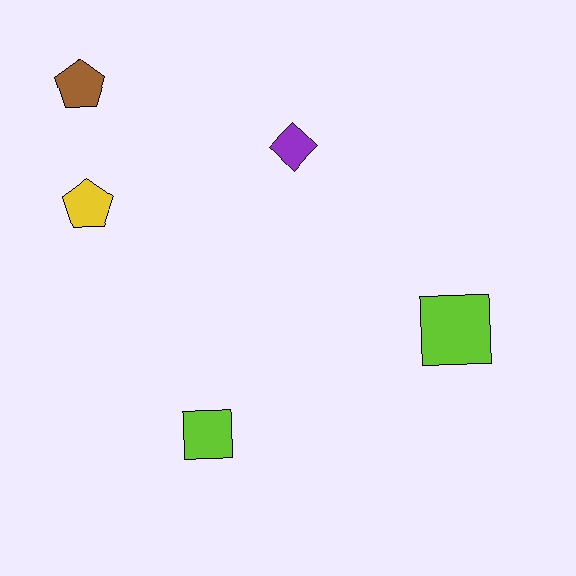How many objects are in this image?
There are 5 objects.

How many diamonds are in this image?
There is 1 diamond.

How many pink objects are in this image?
There are no pink objects.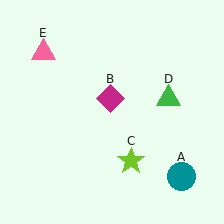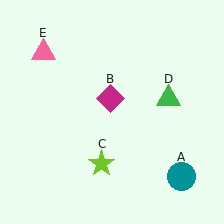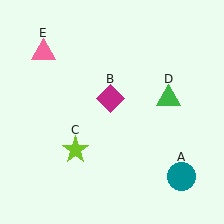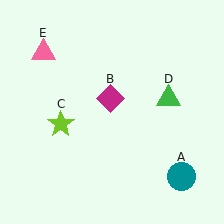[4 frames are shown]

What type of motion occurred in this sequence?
The lime star (object C) rotated clockwise around the center of the scene.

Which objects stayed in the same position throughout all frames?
Teal circle (object A) and magenta diamond (object B) and green triangle (object D) and pink triangle (object E) remained stationary.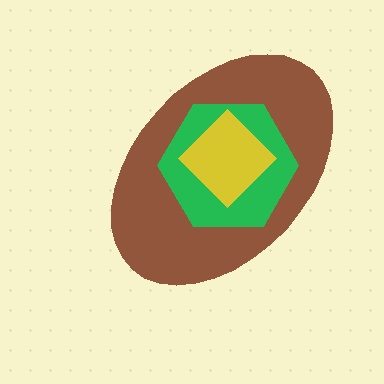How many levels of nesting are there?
3.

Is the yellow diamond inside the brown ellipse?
Yes.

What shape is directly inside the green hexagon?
The yellow diamond.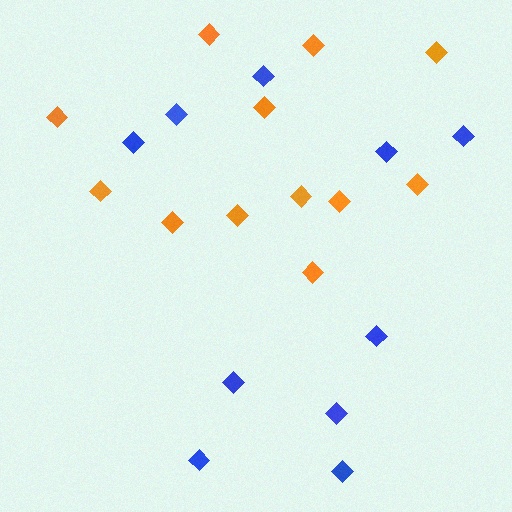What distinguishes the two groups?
There are 2 groups: one group of orange diamonds (12) and one group of blue diamonds (10).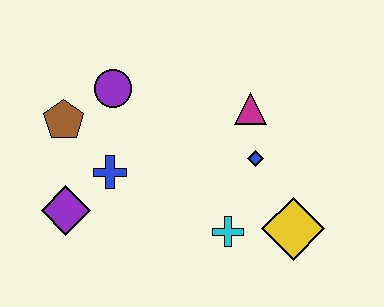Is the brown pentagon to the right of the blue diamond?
No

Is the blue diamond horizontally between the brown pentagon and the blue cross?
No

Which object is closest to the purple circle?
The brown pentagon is closest to the purple circle.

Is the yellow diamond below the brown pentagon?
Yes